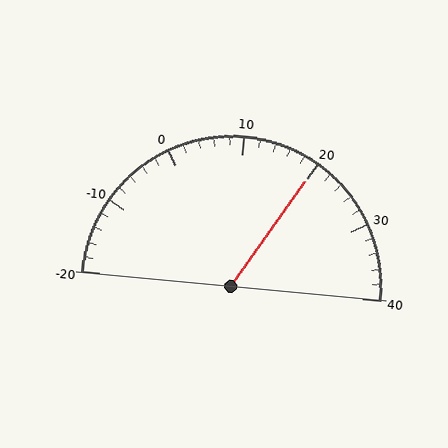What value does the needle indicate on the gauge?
The needle indicates approximately 20.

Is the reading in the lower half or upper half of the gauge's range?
The reading is in the upper half of the range (-20 to 40).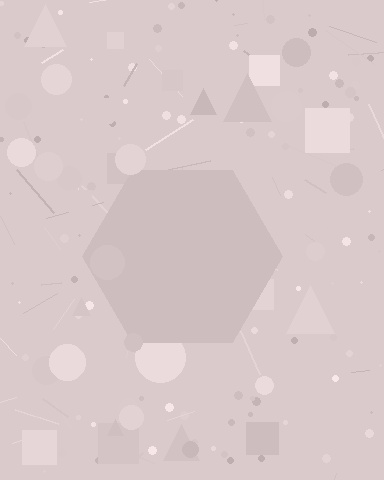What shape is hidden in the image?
A hexagon is hidden in the image.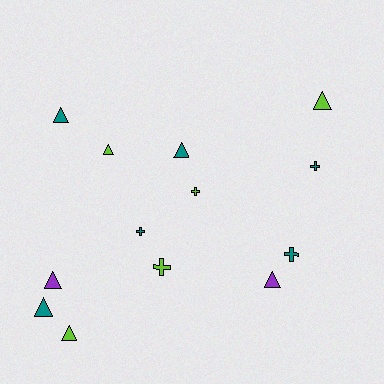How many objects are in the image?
There are 13 objects.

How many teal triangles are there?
There are 3 teal triangles.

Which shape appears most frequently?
Triangle, with 8 objects.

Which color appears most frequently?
Teal, with 6 objects.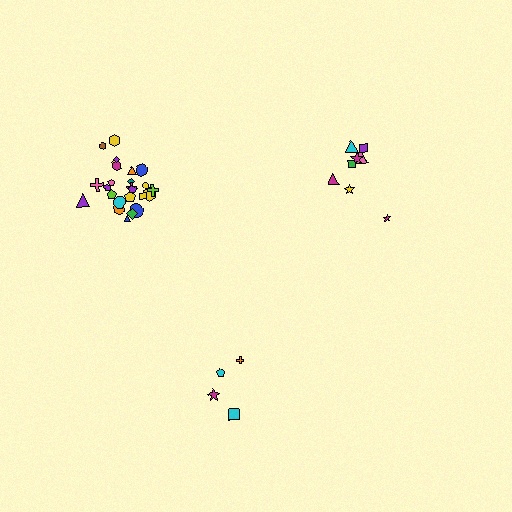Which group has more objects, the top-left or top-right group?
The top-left group.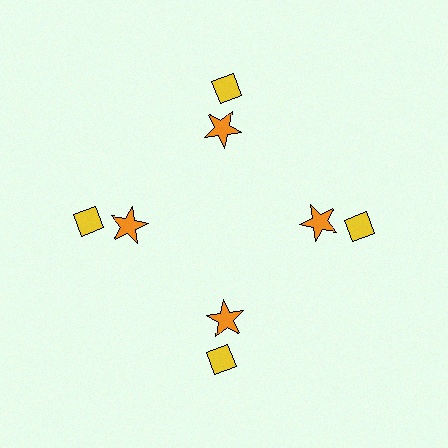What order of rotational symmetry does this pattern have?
This pattern has 4-fold rotational symmetry.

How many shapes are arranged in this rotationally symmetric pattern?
There are 8 shapes, arranged in 4 groups of 2.